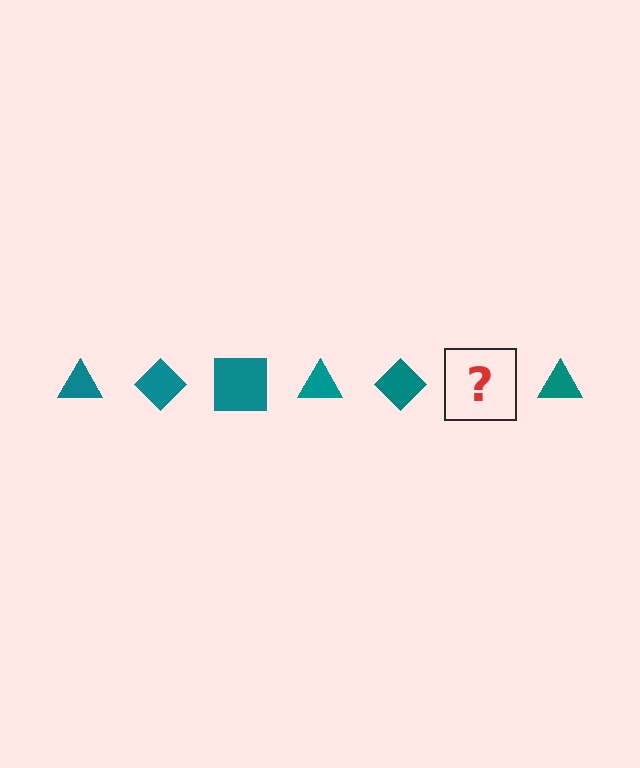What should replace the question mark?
The question mark should be replaced with a teal square.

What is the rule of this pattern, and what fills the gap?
The rule is that the pattern cycles through triangle, diamond, square shapes in teal. The gap should be filled with a teal square.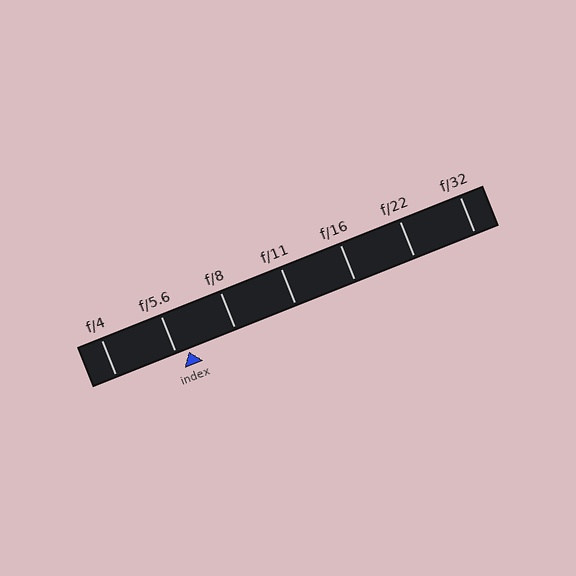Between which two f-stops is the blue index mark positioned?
The index mark is between f/5.6 and f/8.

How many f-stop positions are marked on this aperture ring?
There are 7 f-stop positions marked.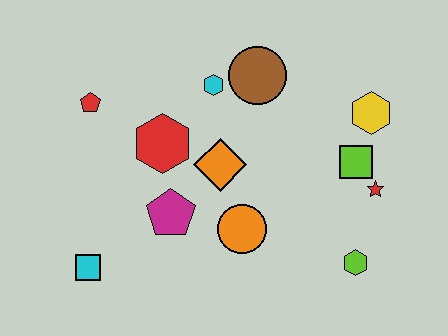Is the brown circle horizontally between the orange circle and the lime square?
Yes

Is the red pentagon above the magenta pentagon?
Yes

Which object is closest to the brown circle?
The cyan hexagon is closest to the brown circle.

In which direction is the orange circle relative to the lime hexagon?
The orange circle is to the left of the lime hexagon.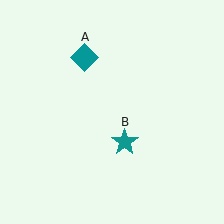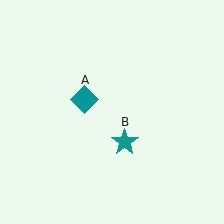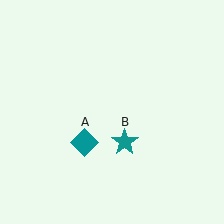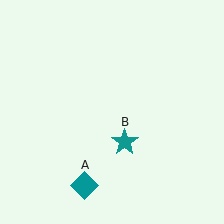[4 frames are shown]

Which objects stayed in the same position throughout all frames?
Teal star (object B) remained stationary.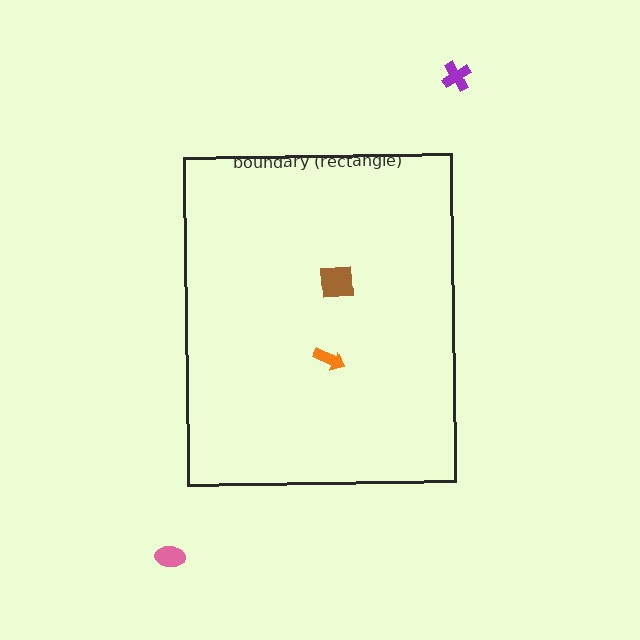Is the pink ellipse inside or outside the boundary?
Outside.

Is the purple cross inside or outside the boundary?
Outside.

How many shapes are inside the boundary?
2 inside, 2 outside.